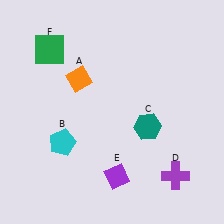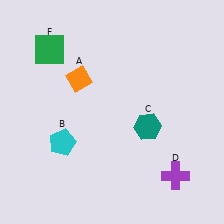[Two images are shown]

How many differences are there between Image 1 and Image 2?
There is 1 difference between the two images.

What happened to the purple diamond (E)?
The purple diamond (E) was removed in Image 2. It was in the bottom-right area of Image 1.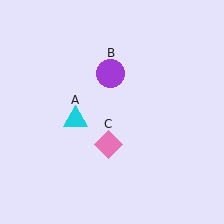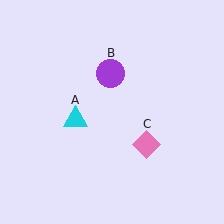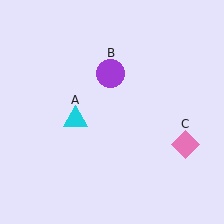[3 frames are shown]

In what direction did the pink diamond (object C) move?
The pink diamond (object C) moved right.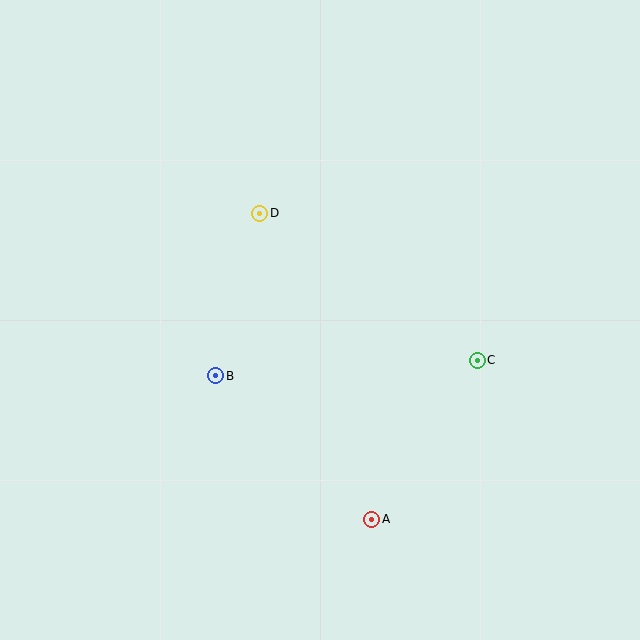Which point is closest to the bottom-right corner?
Point A is closest to the bottom-right corner.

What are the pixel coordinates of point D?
Point D is at (260, 213).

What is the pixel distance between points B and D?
The distance between B and D is 168 pixels.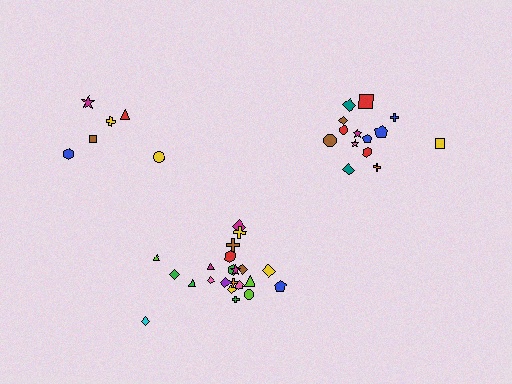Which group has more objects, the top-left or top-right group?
The top-right group.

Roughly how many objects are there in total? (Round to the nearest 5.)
Roughly 45 objects in total.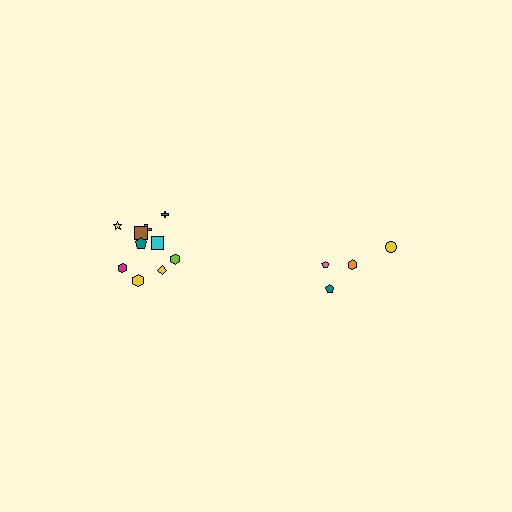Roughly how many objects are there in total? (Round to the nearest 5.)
Roughly 15 objects in total.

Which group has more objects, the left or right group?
The left group.